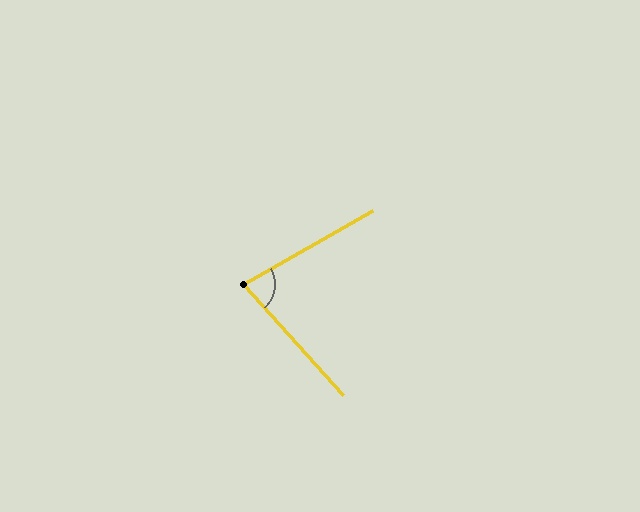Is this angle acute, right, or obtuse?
It is acute.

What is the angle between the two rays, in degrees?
Approximately 78 degrees.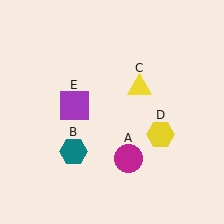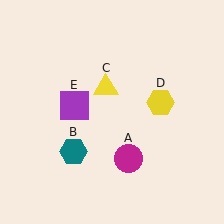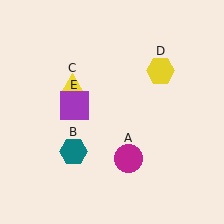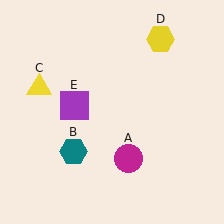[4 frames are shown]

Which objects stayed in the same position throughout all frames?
Magenta circle (object A) and teal hexagon (object B) and purple square (object E) remained stationary.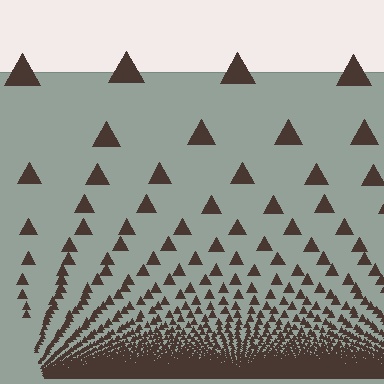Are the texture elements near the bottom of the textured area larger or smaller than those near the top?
Smaller. The gradient is inverted — elements near the bottom are smaller and denser.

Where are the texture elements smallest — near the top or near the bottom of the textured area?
Near the bottom.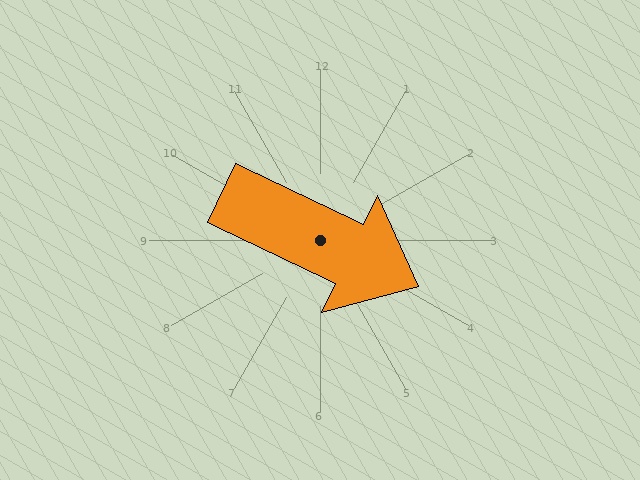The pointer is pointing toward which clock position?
Roughly 4 o'clock.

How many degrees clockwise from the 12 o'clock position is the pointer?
Approximately 115 degrees.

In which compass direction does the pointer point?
Southeast.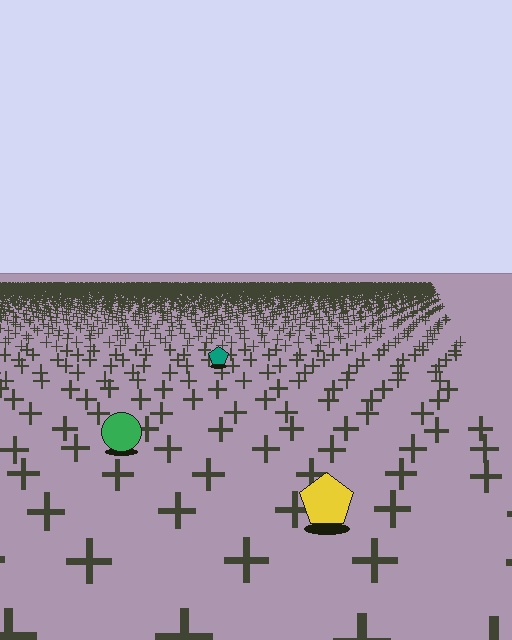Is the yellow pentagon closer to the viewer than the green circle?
Yes. The yellow pentagon is closer — you can tell from the texture gradient: the ground texture is coarser near it.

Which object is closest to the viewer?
The yellow pentagon is closest. The texture marks near it are larger and more spread out.